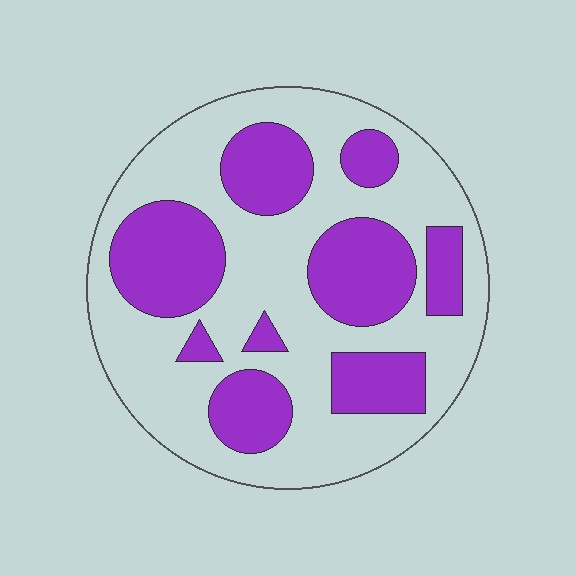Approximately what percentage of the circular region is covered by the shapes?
Approximately 35%.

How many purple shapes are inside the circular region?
9.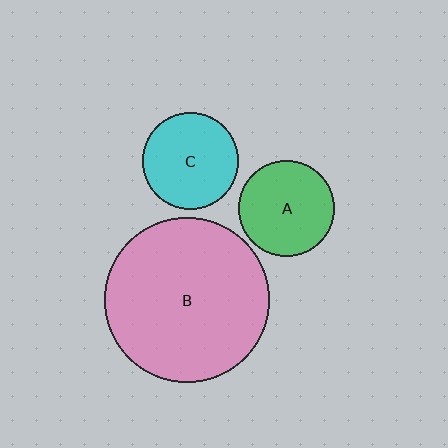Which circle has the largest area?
Circle B (pink).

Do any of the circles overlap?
No, none of the circles overlap.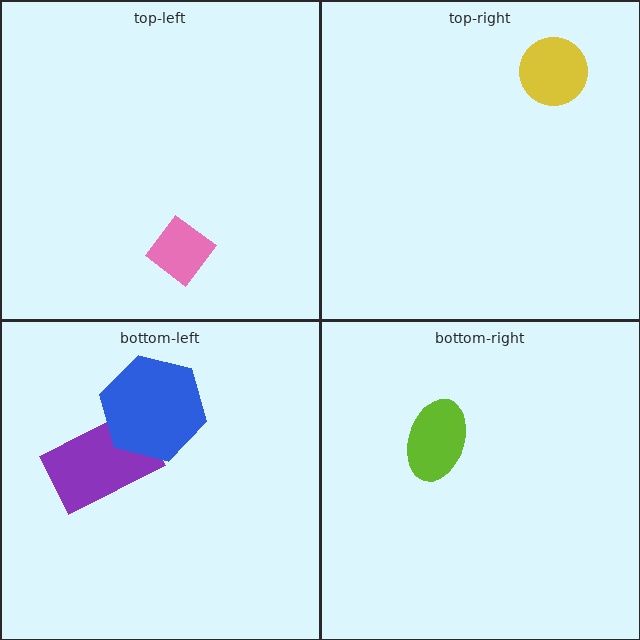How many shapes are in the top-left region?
1.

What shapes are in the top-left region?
The pink diamond.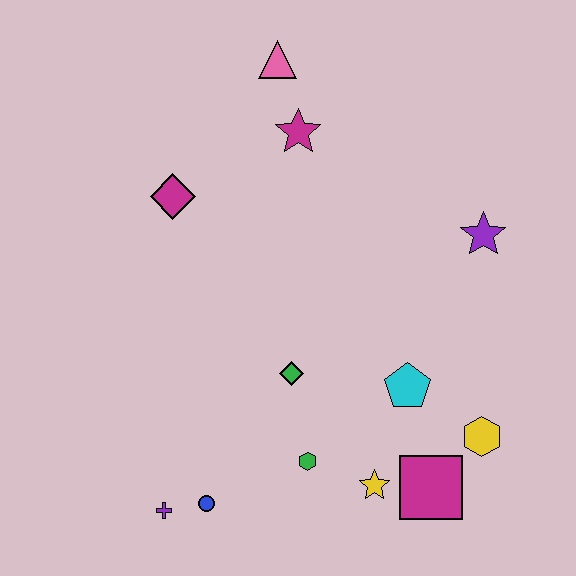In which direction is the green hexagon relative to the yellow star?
The green hexagon is to the left of the yellow star.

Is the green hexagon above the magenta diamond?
No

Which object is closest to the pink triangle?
The magenta star is closest to the pink triangle.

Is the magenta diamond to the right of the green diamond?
No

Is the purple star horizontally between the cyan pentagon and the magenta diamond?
No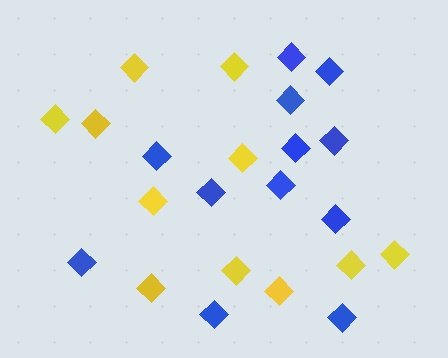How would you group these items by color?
There are 2 groups: one group of yellow diamonds (11) and one group of blue diamonds (12).